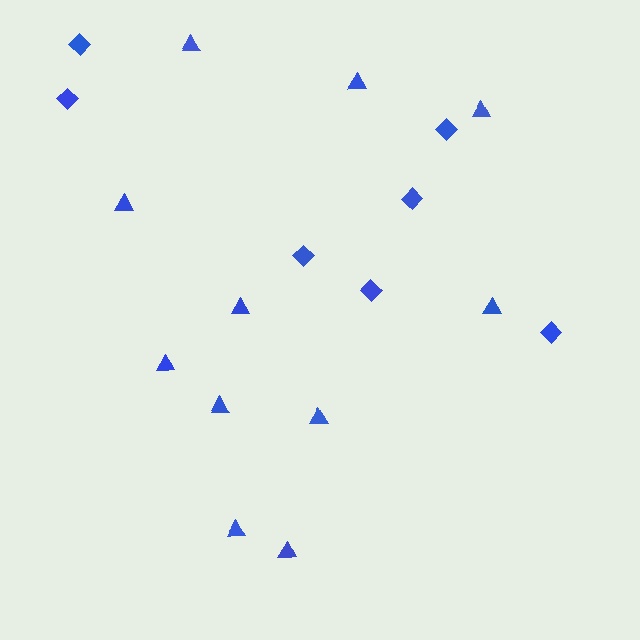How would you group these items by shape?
There are 2 groups: one group of diamonds (7) and one group of triangles (11).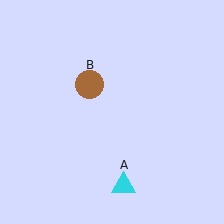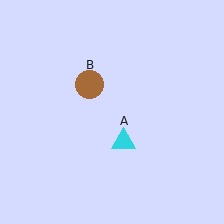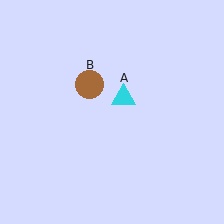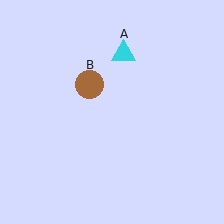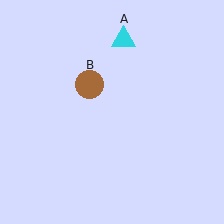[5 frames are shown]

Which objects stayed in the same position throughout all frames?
Brown circle (object B) remained stationary.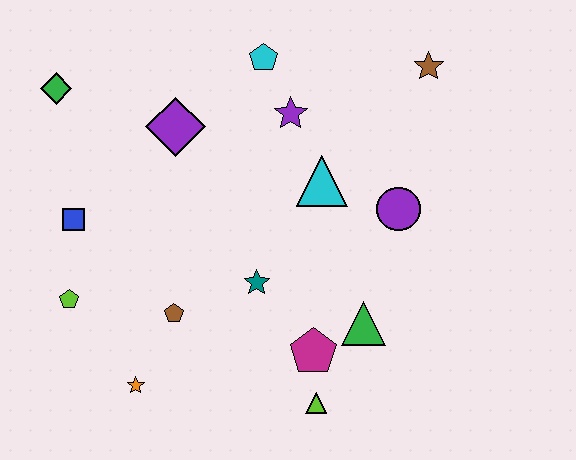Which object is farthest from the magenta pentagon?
The green diamond is farthest from the magenta pentagon.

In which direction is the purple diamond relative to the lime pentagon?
The purple diamond is above the lime pentagon.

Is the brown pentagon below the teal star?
Yes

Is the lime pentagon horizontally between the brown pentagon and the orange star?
No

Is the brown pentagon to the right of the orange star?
Yes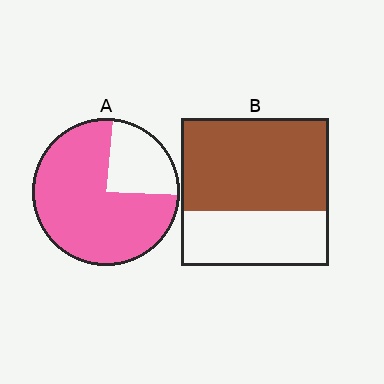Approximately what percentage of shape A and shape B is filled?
A is approximately 75% and B is approximately 65%.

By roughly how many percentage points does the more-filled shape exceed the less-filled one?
By roughly 15 percentage points (A over B).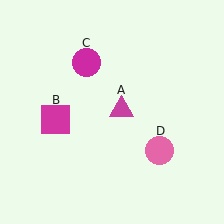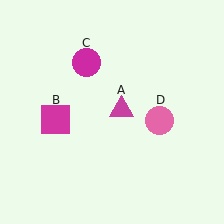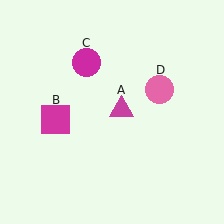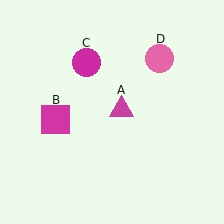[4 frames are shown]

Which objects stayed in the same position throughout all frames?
Magenta triangle (object A) and magenta square (object B) and magenta circle (object C) remained stationary.